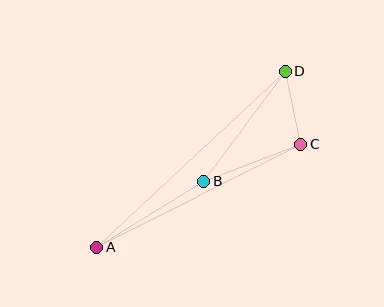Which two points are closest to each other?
Points C and D are closest to each other.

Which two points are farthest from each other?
Points A and D are farthest from each other.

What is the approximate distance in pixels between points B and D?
The distance between B and D is approximately 137 pixels.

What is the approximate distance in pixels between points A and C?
The distance between A and C is approximately 229 pixels.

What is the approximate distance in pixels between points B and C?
The distance between B and C is approximately 104 pixels.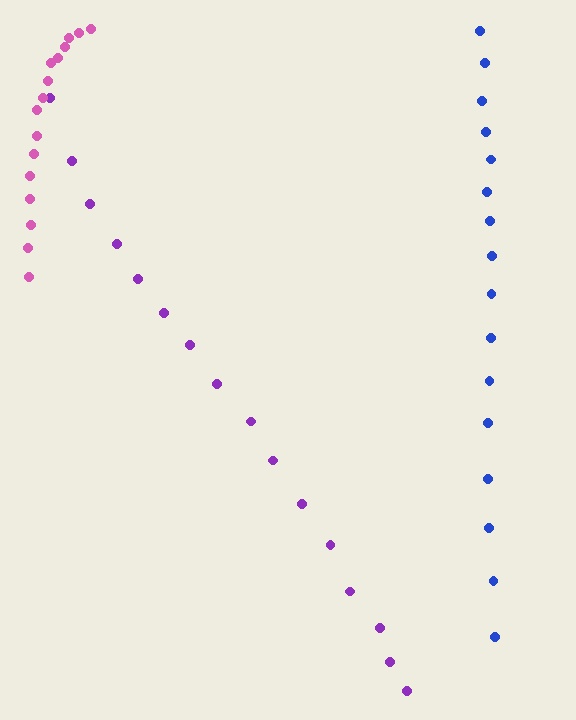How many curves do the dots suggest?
There are 3 distinct paths.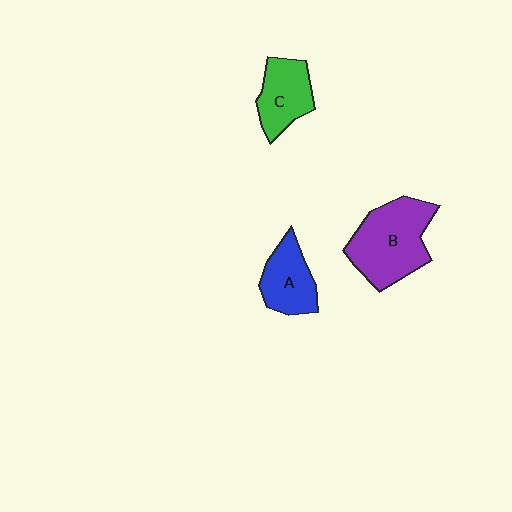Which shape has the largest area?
Shape B (purple).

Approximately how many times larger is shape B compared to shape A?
Approximately 1.7 times.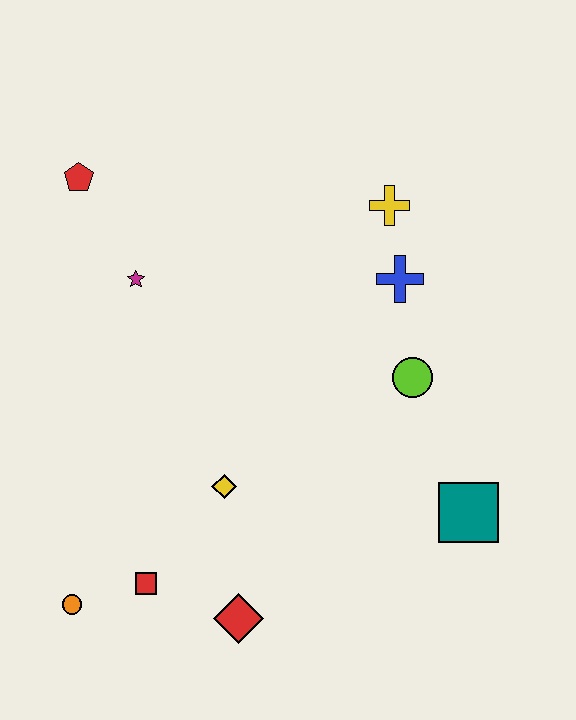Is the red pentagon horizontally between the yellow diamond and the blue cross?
No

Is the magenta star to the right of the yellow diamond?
No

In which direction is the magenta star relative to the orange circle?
The magenta star is above the orange circle.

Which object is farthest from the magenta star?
The teal square is farthest from the magenta star.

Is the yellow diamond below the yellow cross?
Yes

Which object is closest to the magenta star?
The red pentagon is closest to the magenta star.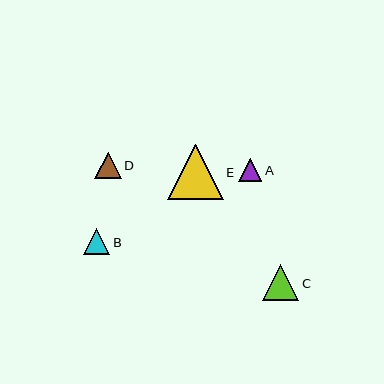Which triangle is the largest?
Triangle E is the largest with a size of approximately 55 pixels.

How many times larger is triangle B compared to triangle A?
Triangle B is approximately 1.1 times the size of triangle A.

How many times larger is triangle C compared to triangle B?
Triangle C is approximately 1.4 times the size of triangle B.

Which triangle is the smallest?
Triangle A is the smallest with a size of approximately 23 pixels.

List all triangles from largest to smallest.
From largest to smallest: E, C, D, B, A.